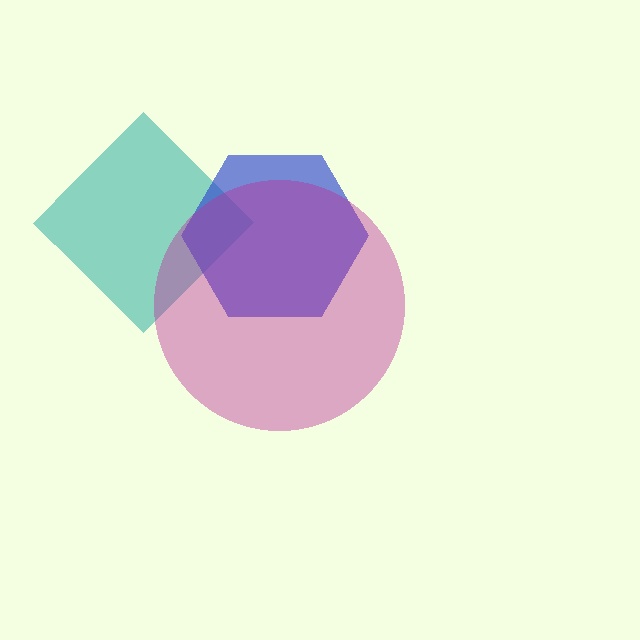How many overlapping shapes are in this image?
There are 3 overlapping shapes in the image.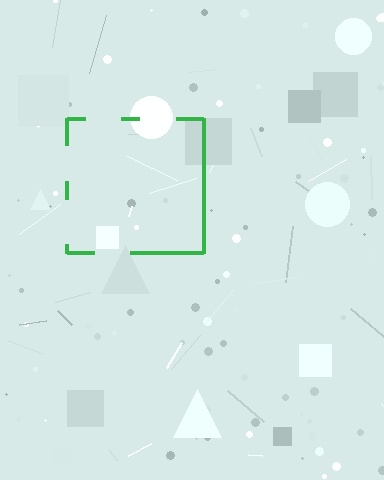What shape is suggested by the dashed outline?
The dashed outline suggests a square.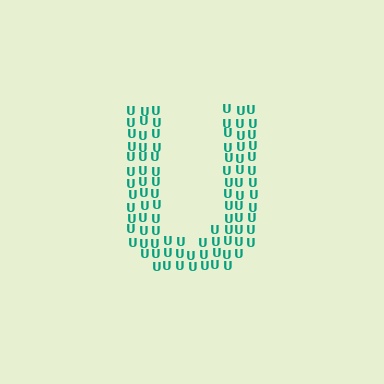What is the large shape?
The large shape is the letter U.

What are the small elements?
The small elements are letter U's.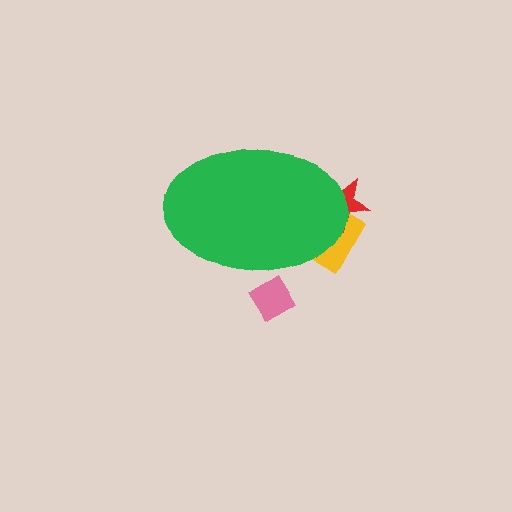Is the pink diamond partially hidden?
Yes, the pink diamond is partially hidden behind the green ellipse.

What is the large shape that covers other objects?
A green ellipse.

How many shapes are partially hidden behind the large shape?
3 shapes are partially hidden.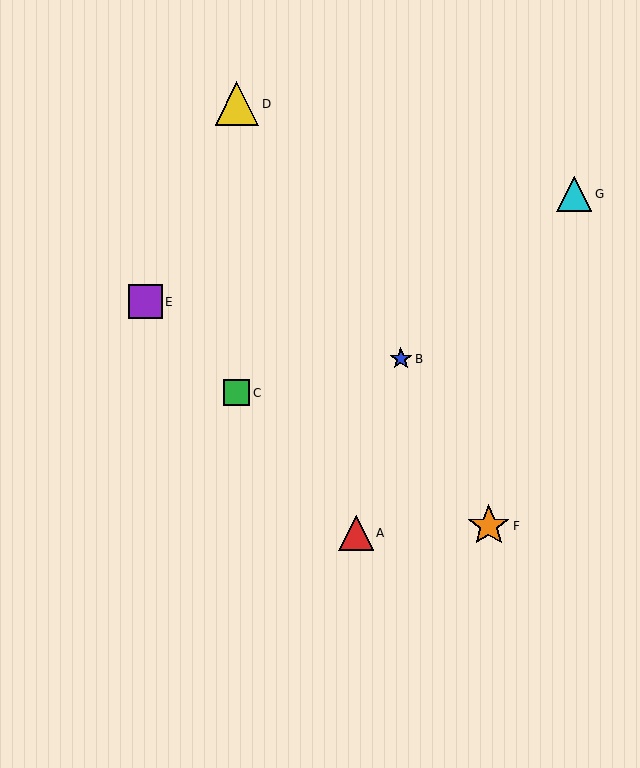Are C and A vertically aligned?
No, C is at x≈237 and A is at x≈356.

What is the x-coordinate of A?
Object A is at x≈356.